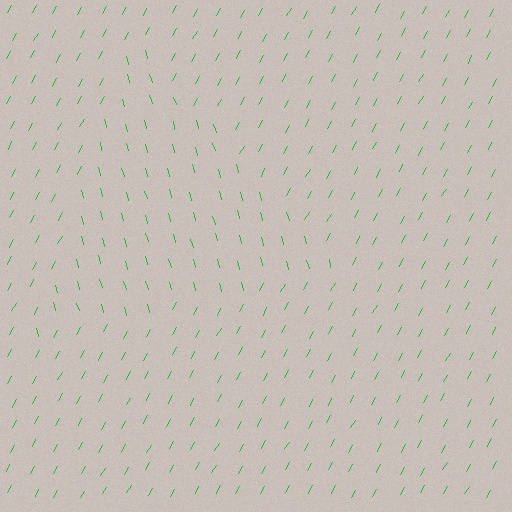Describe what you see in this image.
The image is filled with small green line segments. A triangle region in the image has lines oriented differently from the surrounding lines, creating a visible texture boundary.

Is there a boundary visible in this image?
Yes, there is a texture boundary formed by a change in line orientation.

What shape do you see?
I see a triangle.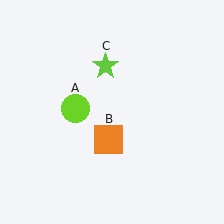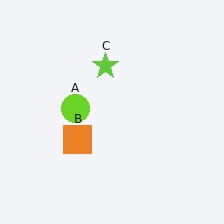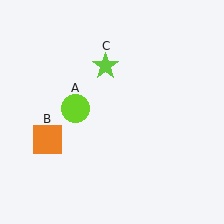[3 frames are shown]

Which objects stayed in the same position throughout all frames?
Lime circle (object A) and lime star (object C) remained stationary.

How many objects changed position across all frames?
1 object changed position: orange square (object B).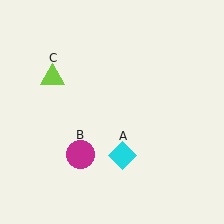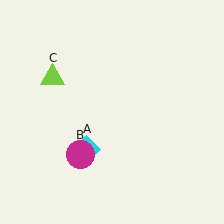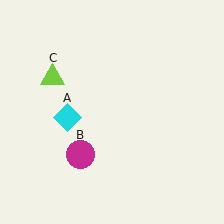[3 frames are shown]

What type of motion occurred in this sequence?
The cyan diamond (object A) rotated clockwise around the center of the scene.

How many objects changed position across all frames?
1 object changed position: cyan diamond (object A).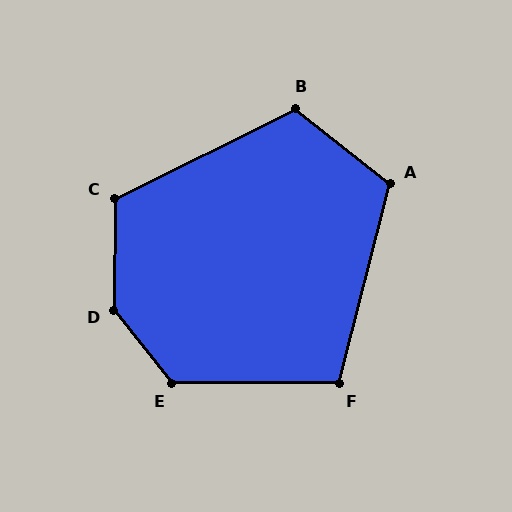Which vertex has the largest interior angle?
D, at approximately 141 degrees.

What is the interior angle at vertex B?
Approximately 115 degrees (obtuse).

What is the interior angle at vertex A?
Approximately 114 degrees (obtuse).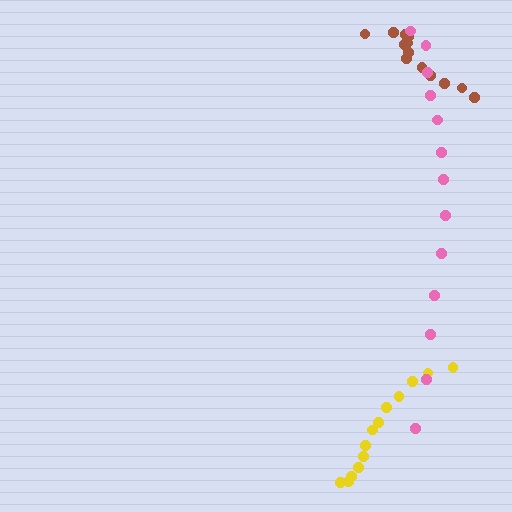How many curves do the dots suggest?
There are 3 distinct paths.